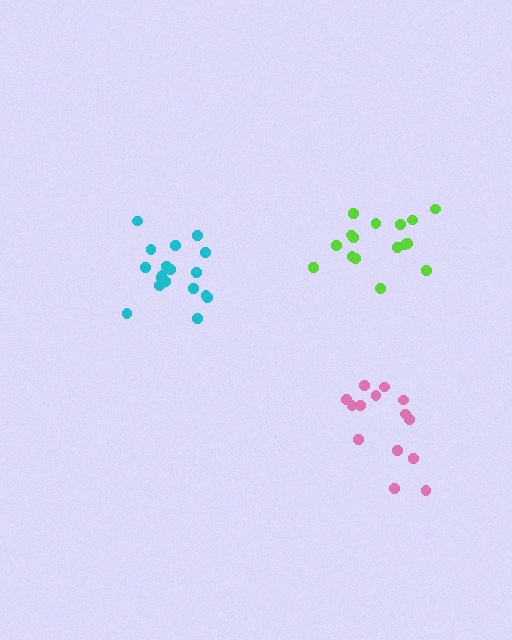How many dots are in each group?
Group 1: 14 dots, Group 2: 16 dots, Group 3: 18 dots (48 total).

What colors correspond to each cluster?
The clusters are colored: pink, lime, cyan.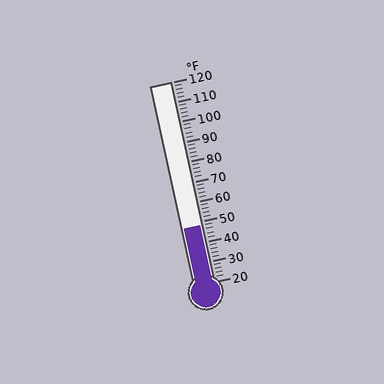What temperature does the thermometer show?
The thermometer shows approximately 48°F.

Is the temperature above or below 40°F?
The temperature is above 40°F.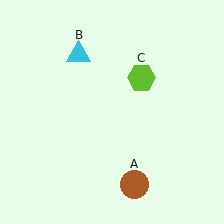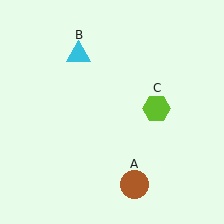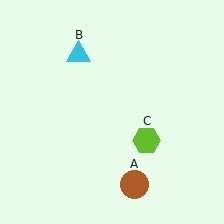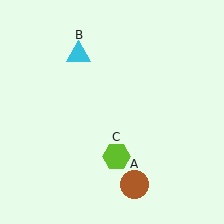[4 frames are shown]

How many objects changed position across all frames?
1 object changed position: lime hexagon (object C).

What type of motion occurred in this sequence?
The lime hexagon (object C) rotated clockwise around the center of the scene.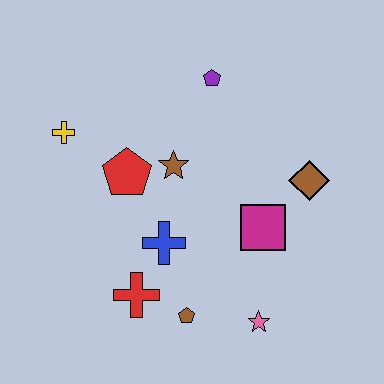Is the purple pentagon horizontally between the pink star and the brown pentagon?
Yes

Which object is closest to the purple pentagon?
The brown star is closest to the purple pentagon.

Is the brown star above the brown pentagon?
Yes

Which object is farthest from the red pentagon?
The pink star is farthest from the red pentagon.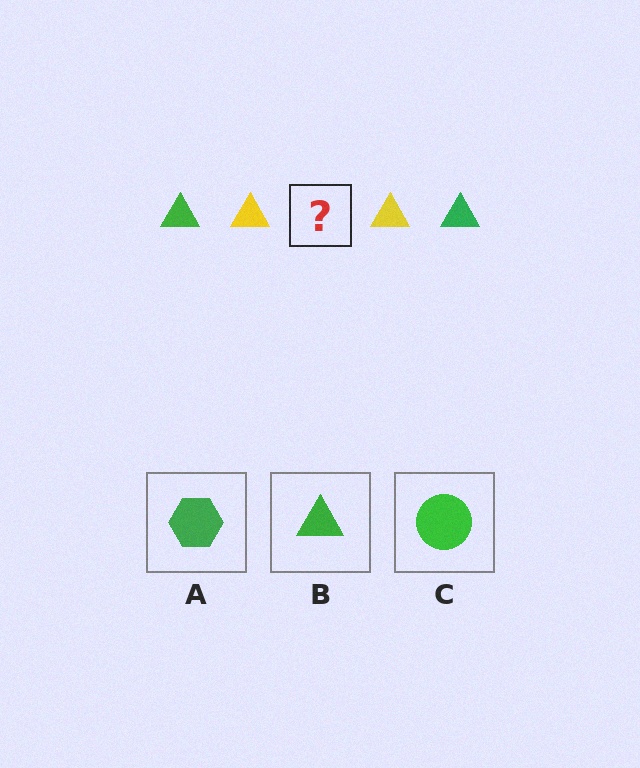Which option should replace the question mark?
Option B.